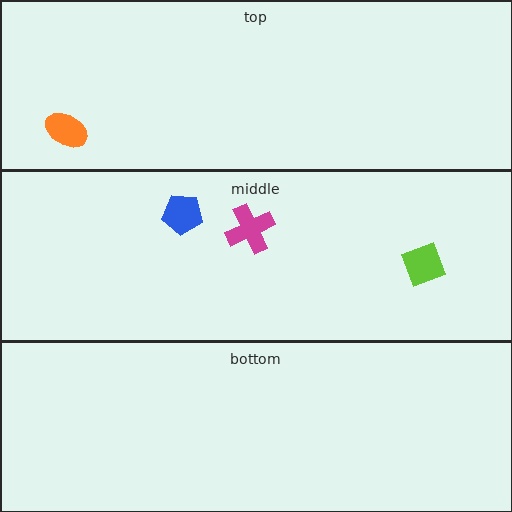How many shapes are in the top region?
1.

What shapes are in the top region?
The orange ellipse.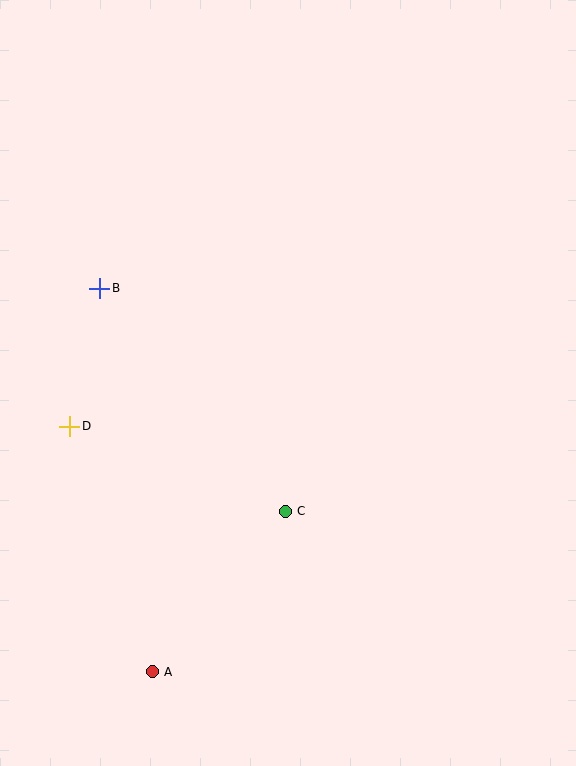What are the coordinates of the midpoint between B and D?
The midpoint between B and D is at (85, 357).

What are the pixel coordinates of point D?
Point D is at (70, 426).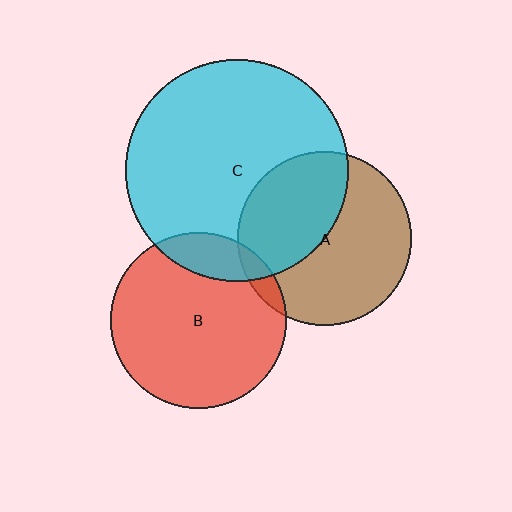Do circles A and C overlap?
Yes.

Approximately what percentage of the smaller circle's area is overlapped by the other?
Approximately 40%.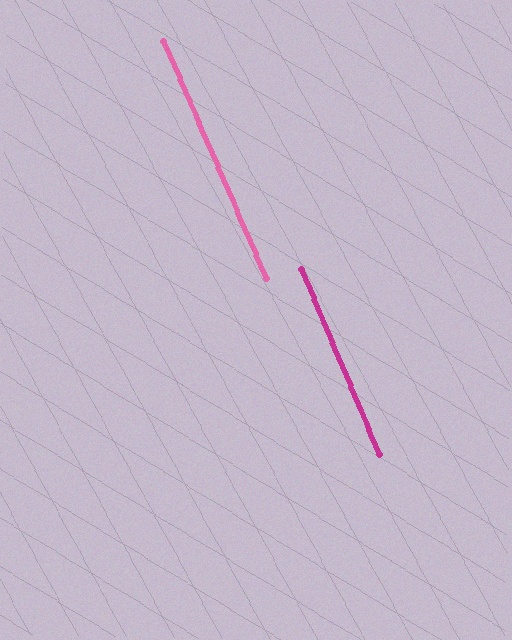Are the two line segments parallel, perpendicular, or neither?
Parallel — their directions differ by only 0.6°.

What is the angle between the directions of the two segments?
Approximately 1 degree.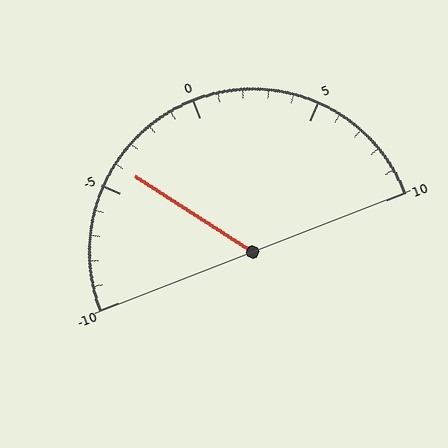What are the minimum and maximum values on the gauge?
The gauge ranges from -10 to 10.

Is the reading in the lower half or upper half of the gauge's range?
The reading is in the lower half of the range (-10 to 10).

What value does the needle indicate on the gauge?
The needle indicates approximately -4.